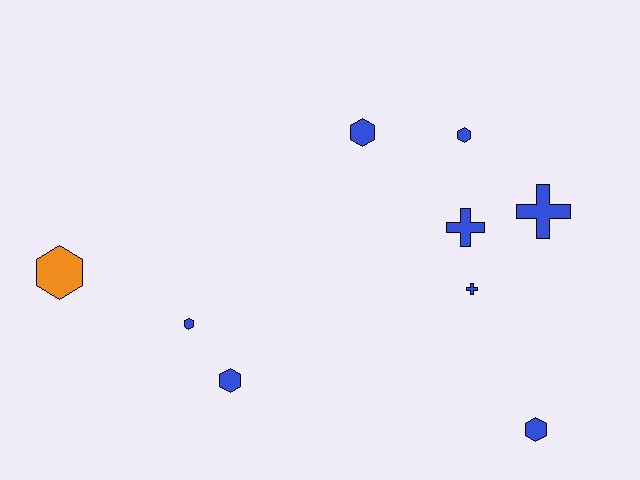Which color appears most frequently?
Blue, with 8 objects.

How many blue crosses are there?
There are 3 blue crosses.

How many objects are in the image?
There are 9 objects.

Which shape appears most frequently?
Hexagon, with 6 objects.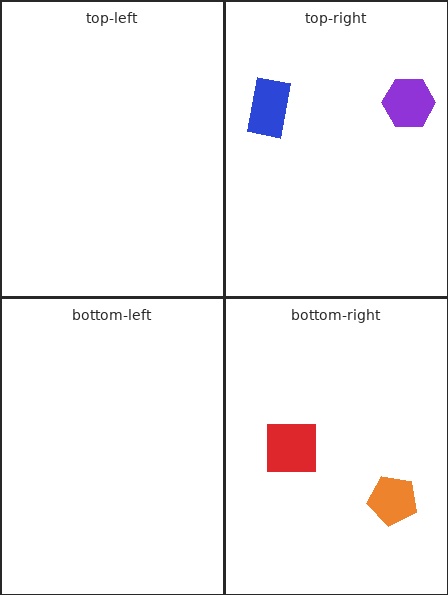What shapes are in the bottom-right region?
The red square, the orange pentagon.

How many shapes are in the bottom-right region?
2.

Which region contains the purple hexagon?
The top-right region.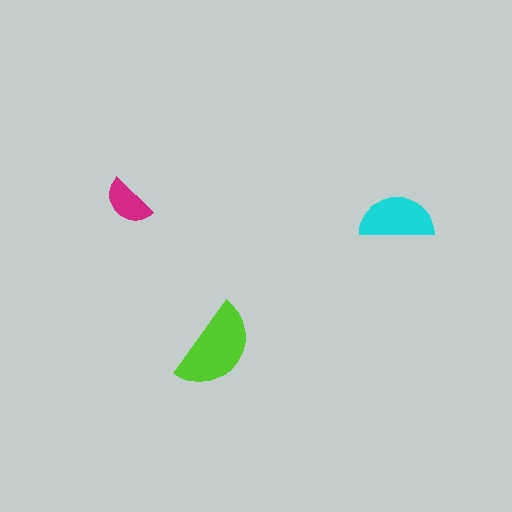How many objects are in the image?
There are 3 objects in the image.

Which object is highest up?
The magenta semicircle is topmost.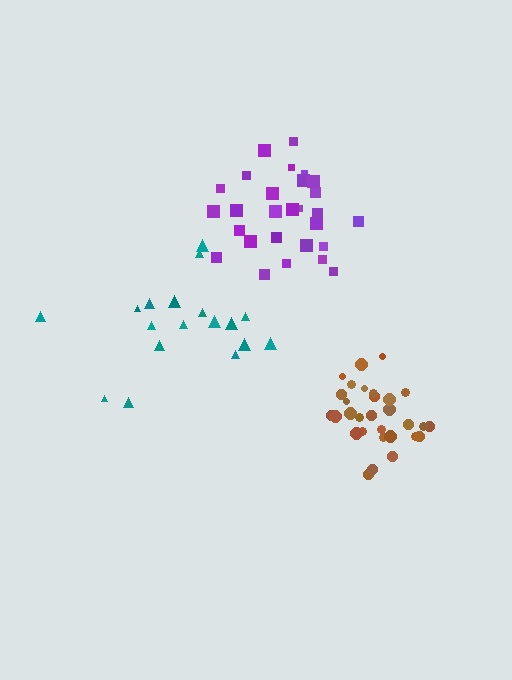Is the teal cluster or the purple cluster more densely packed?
Purple.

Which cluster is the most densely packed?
Brown.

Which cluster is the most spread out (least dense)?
Teal.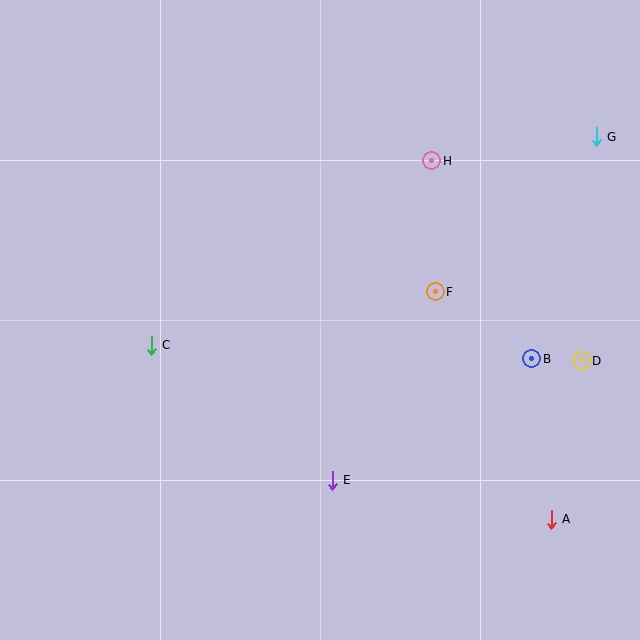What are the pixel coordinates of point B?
Point B is at (532, 359).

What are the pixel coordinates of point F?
Point F is at (435, 292).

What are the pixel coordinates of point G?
Point G is at (596, 137).